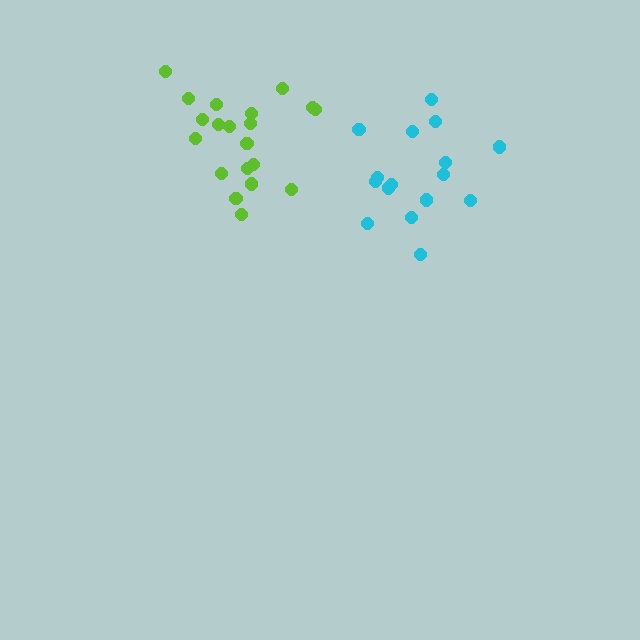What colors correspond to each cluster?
The clusters are colored: cyan, lime.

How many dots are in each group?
Group 1: 16 dots, Group 2: 20 dots (36 total).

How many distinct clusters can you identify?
There are 2 distinct clusters.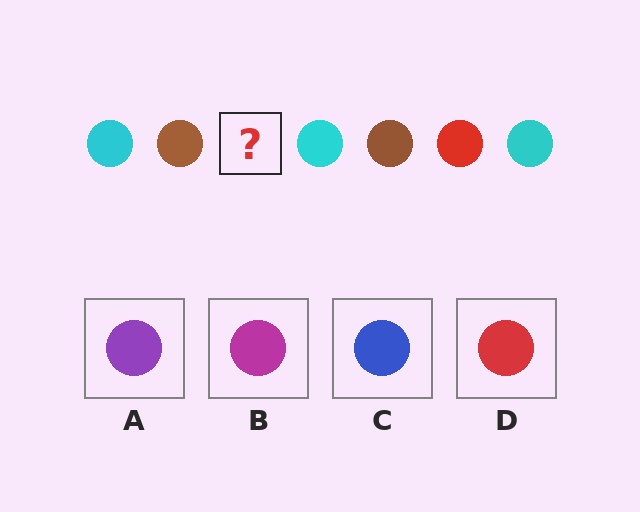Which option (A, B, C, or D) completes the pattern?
D.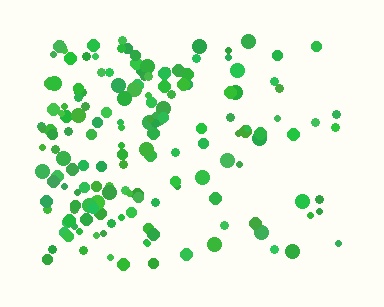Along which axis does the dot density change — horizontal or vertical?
Horizontal.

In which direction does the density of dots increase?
From right to left, with the left side densest.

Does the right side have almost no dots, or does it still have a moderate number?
Still a moderate number, just noticeably fewer than the left.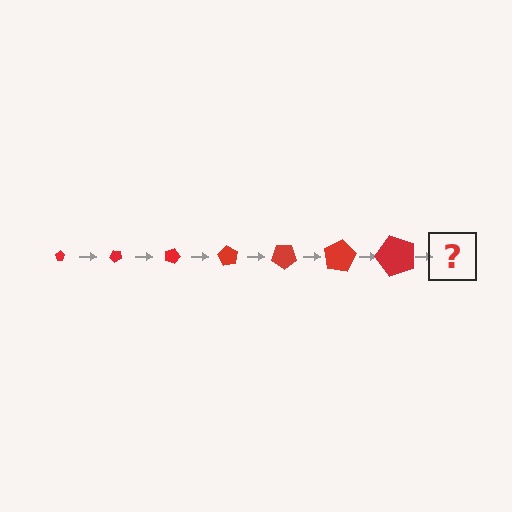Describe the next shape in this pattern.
It should be a pentagon, larger than the previous one and rotated 315 degrees from the start.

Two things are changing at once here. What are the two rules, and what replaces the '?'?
The two rules are that the pentagon grows larger each step and it rotates 45 degrees each step. The '?' should be a pentagon, larger than the previous one and rotated 315 degrees from the start.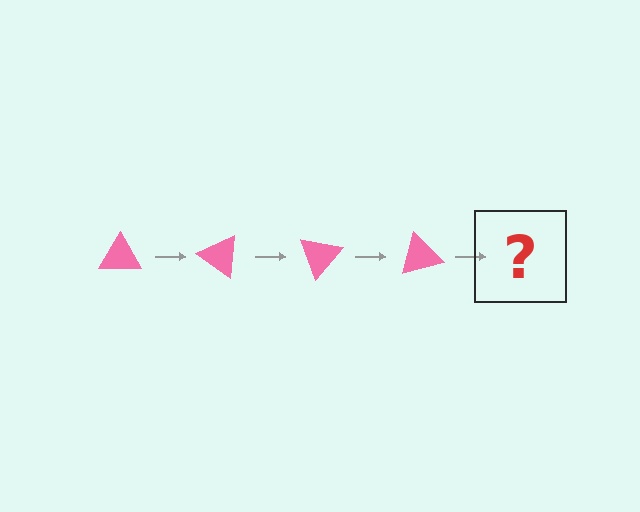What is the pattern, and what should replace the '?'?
The pattern is that the triangle rotates 35 degrees each step. The '?' should be a pink triangle rotated 140 degrees.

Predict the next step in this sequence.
The next step is a pink triangle rotated 140 degrees.